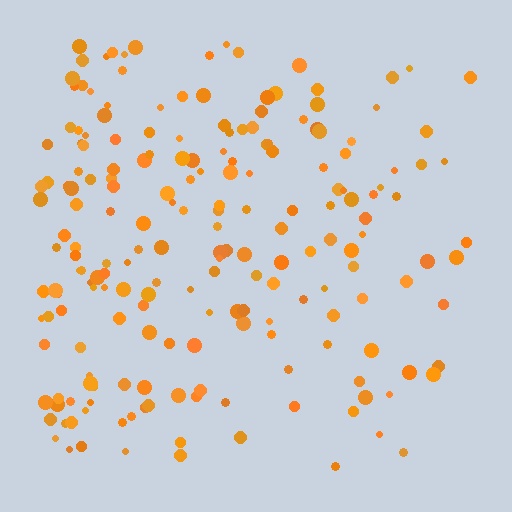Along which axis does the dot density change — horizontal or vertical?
Horizontal.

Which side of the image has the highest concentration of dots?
The left.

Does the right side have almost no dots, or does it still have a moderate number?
Still a moderate number, just noticeably fewer than the left.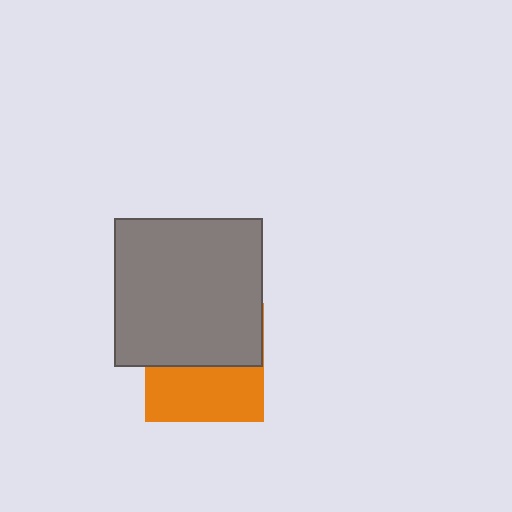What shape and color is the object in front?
The object in front is a gray square.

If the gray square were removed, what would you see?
You would see the complete orange square.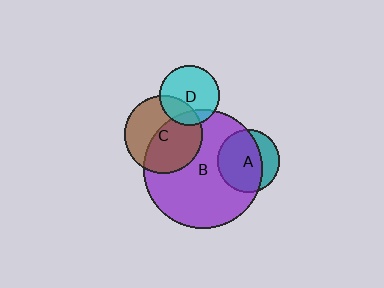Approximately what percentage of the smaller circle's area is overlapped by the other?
Approximately 55%.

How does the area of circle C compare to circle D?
Approximately 1.7 times.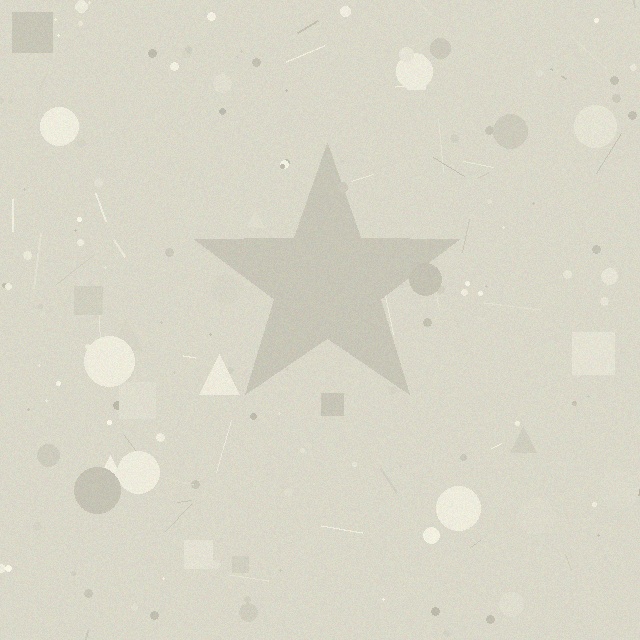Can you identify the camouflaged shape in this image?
The camouflaged shape is a star.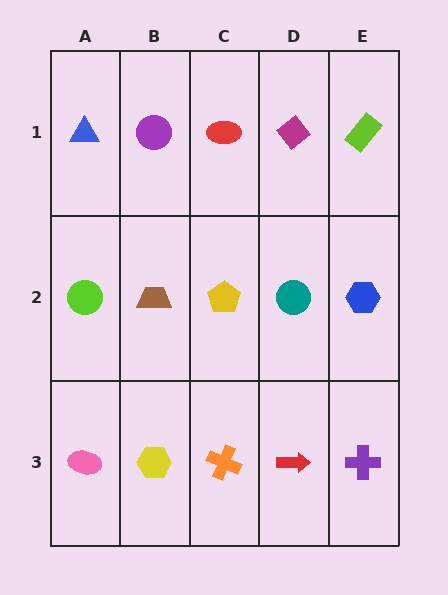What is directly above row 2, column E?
A lime rectangle.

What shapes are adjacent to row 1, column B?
A brown trapezoid (row 2, column B), a blue triangle (row 1, column A), a red ellipse (row 1, column C).